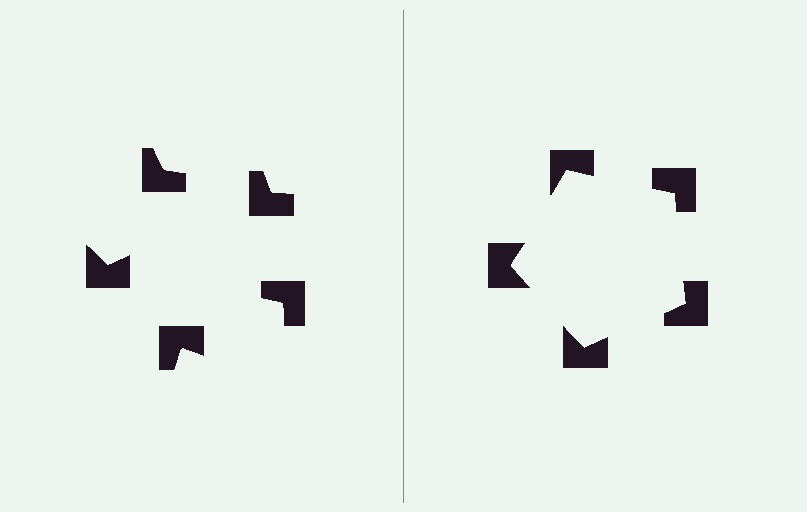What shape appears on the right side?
An illusory pentagon.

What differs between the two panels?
The notched squares are positioned identically on both sides; only the wedge orientations differ. On the right they align to a pentagon; on the left they are misaligned.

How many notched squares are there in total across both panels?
10 — 5 on each side.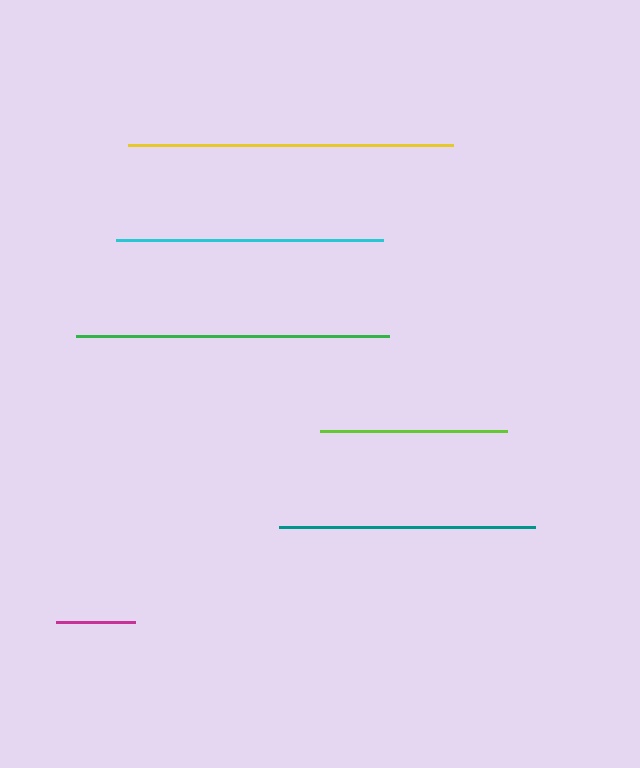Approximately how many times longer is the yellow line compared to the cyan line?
The yellow line is approximately 1.2 times the length of the cyan line.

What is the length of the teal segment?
The teal segment is approximately 256 pixels long.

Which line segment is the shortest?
The magenta line is the shortest at approximately 79 pixels.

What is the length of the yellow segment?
The yellow segment is approximately 325 pixels long.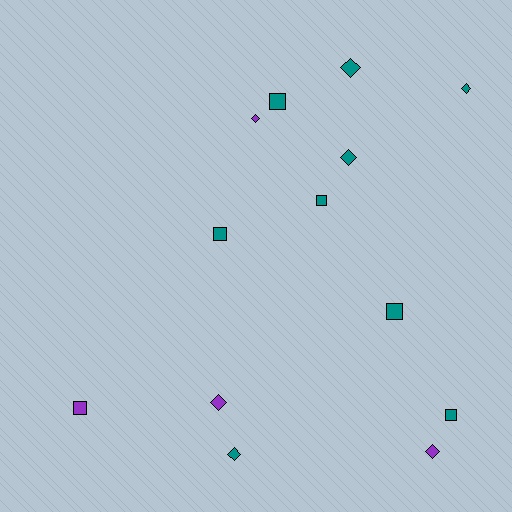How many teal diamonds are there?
There are 4 teal diamonds.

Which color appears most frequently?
Teal, with 9 objects.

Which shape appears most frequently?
Diamond, with 7 objects.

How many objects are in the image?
There are 13 objects.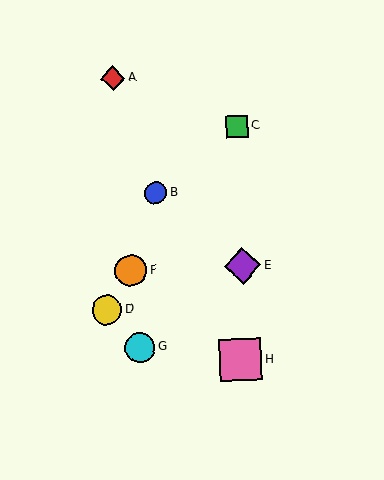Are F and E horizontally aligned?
Yes, both are at y≈270.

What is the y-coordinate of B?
Object B is at y≈193.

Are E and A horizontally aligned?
No, E is at y≈266 and A is at y≈78.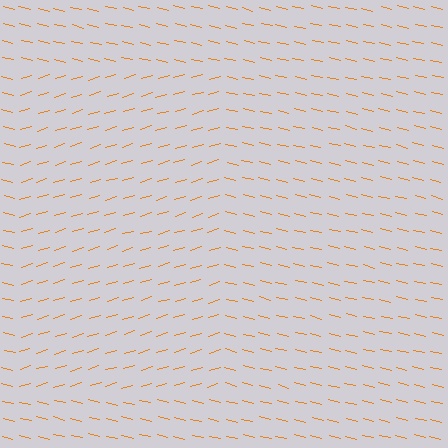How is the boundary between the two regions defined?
The boundary is defined purely by a change in line orientation (approximately 31 degrees difference). All lines are the same color and thickness.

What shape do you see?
I see a rectangle.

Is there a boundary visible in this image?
Yes, there is a texture boundary formed by a change in line orientation.